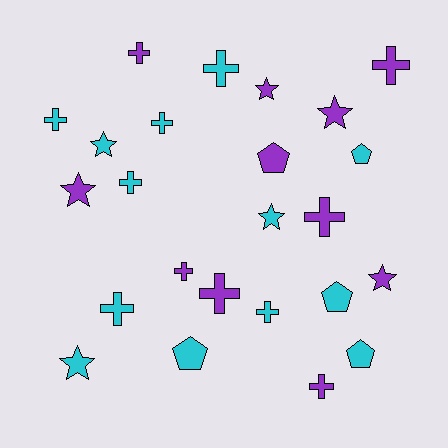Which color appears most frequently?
Cyan, with 13 objects.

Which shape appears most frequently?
Cross, with 12 objects.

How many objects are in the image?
There are 24 objects.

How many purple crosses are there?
There are 6 purple crosses.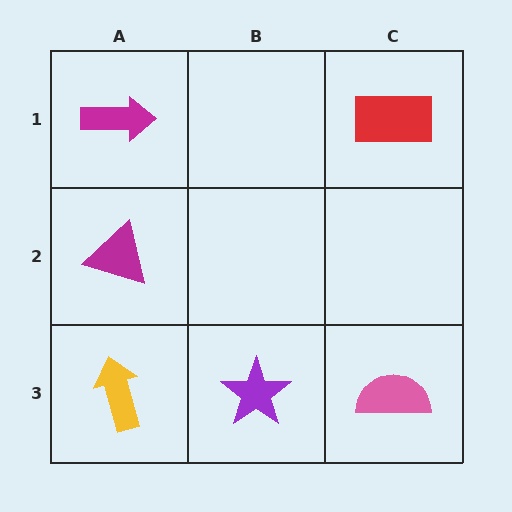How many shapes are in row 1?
2 shapes.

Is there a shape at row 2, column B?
No, that cell is empty.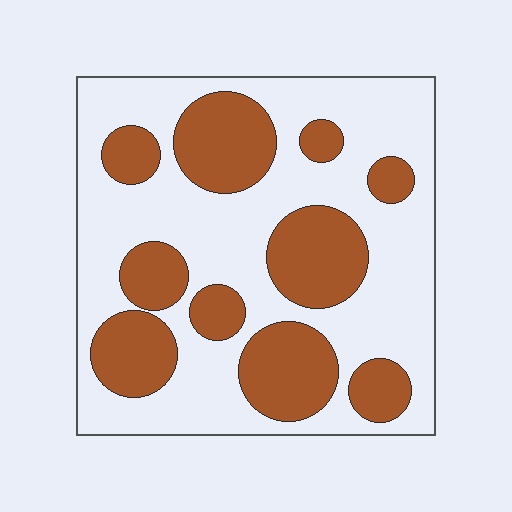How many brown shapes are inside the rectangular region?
10.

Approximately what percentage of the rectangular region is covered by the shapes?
Approximately 35%.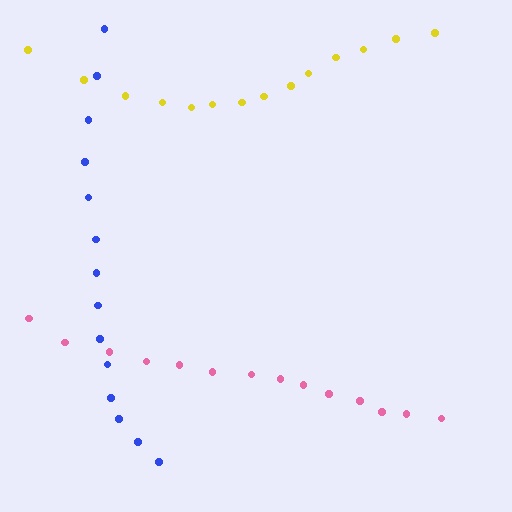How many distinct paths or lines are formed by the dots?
There are 3 distinct paths.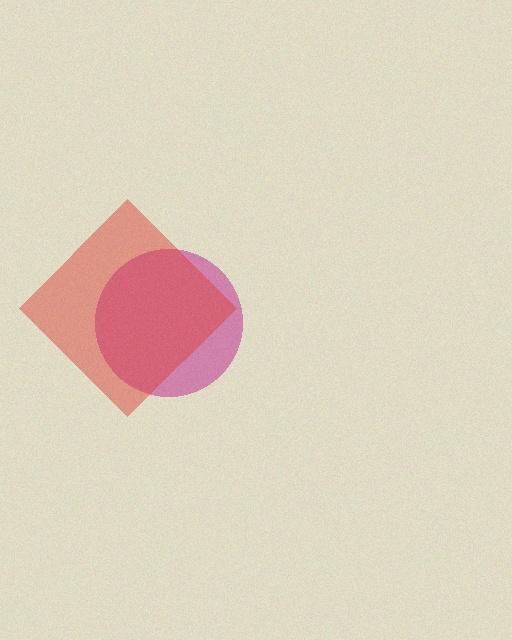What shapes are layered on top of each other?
The layered shapes are: a magenta circle, a red diamond.